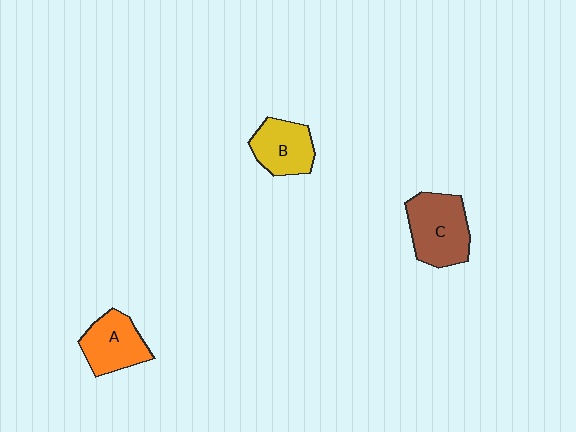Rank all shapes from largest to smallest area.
From largest to smallest: C (brown), A (orange), B (yellow).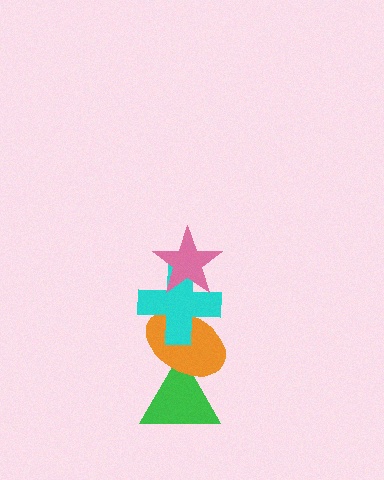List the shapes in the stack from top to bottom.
From top to bottom: the pink star, the cyan cross, the orange ellipse, the green triangle.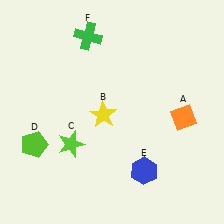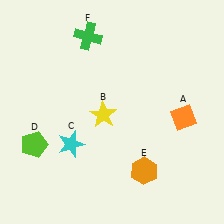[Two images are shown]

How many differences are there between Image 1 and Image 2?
There are 2 differences between the two images.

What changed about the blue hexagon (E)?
In Image 1, E is blue. In Image 2, it changed to orange.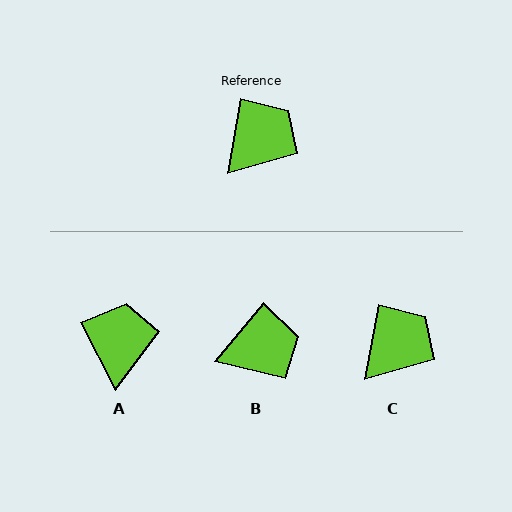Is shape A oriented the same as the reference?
No, it is off by about 37 degrees.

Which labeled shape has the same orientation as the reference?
C.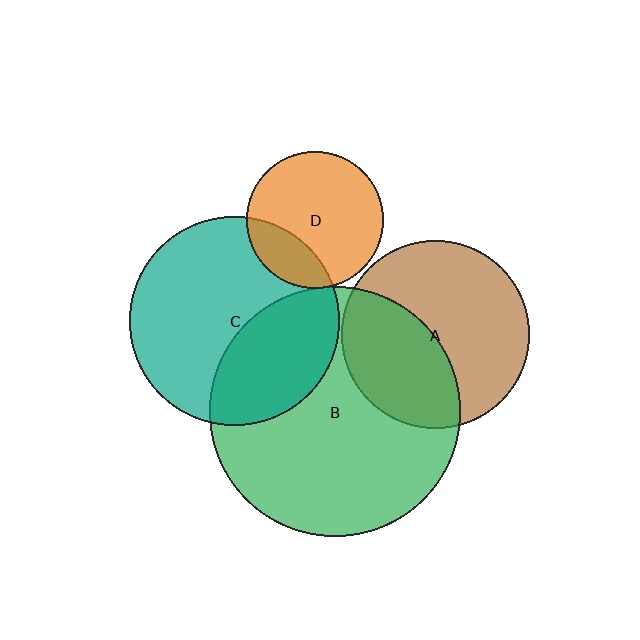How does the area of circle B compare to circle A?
Approximately 1.8 times.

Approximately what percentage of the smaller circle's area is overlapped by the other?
Approximately 35%.